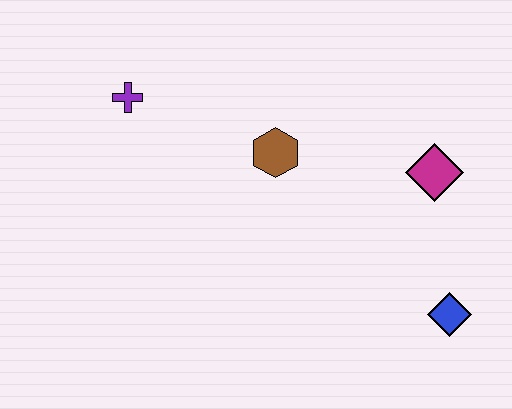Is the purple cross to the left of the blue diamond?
Yes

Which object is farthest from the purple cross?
The blue diamond is farthest from the purple cross.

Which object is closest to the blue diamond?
The magenta diamond is closest to the blue diamond.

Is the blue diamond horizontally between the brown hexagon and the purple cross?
No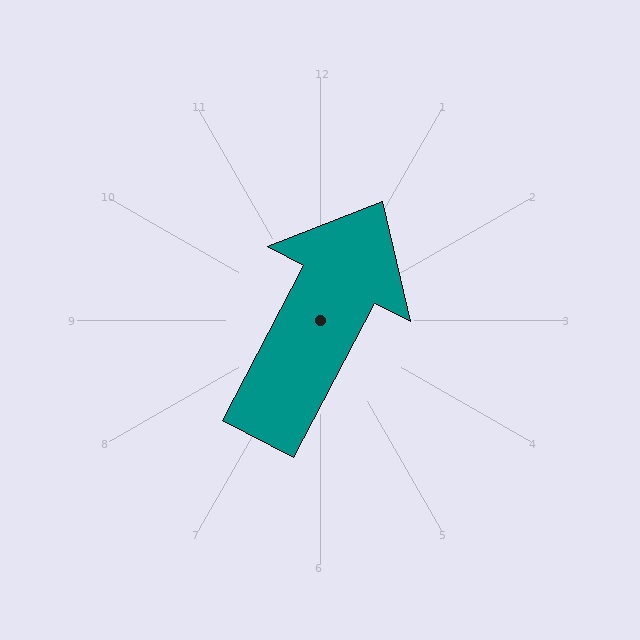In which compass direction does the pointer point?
Northeast.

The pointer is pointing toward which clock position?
Roughly 1 o'clock.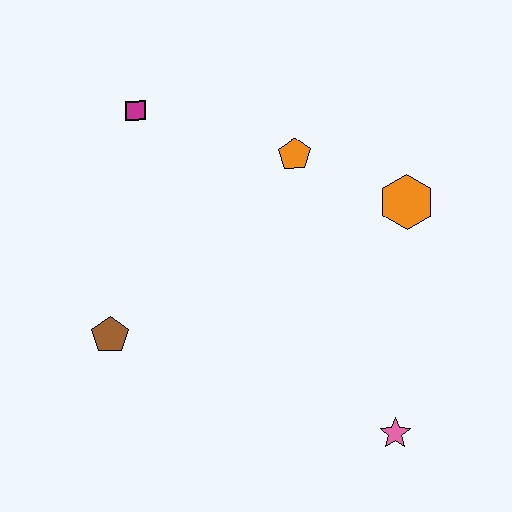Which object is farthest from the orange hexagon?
The brown pentagon is farthest from the orange hexagon.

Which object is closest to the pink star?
The orange hexagon is closest to the pink star.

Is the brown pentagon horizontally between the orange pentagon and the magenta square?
No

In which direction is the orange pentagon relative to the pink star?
The orange pentagon is above the pink star.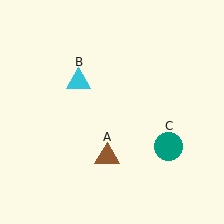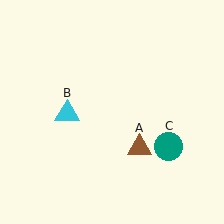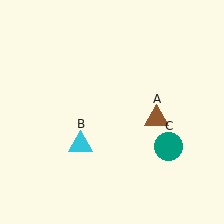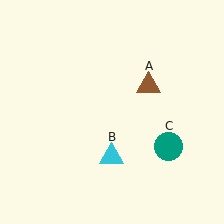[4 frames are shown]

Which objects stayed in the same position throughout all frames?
Teal circle (object C) remained stationary.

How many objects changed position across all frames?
2 objects changed position: brown triangle (object A), cyan triangle (object B).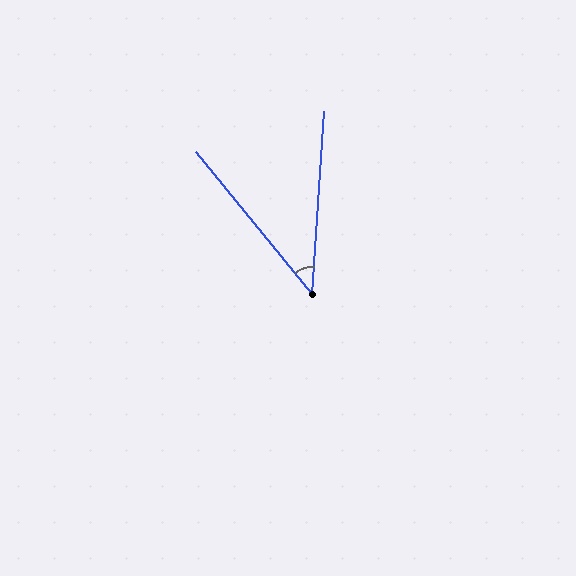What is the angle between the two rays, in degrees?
Approximately 43 degrees.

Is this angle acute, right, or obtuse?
It is acute.